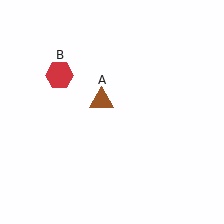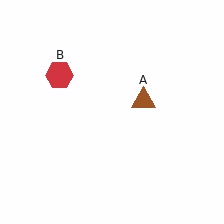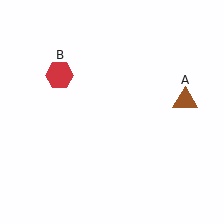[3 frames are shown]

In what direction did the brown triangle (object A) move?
The brown triangle (object A) moved right.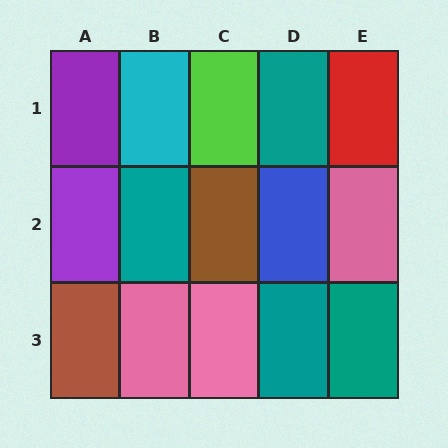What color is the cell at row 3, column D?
Teal.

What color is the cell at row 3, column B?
Pink.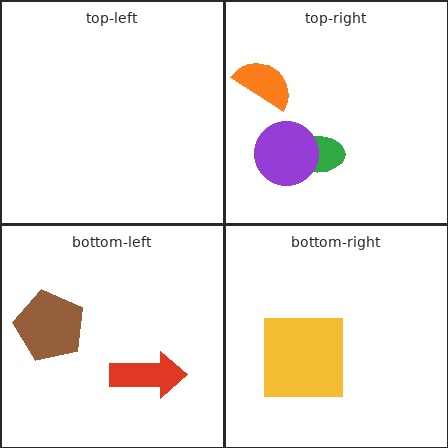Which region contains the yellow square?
The bottom-right region.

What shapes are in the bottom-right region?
The yellow square.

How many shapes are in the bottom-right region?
1.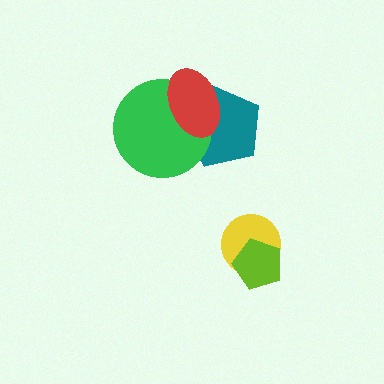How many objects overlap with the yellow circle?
1 object overlaps with the yellow circle.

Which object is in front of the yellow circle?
The lime pentagon is in front of the yellow circle.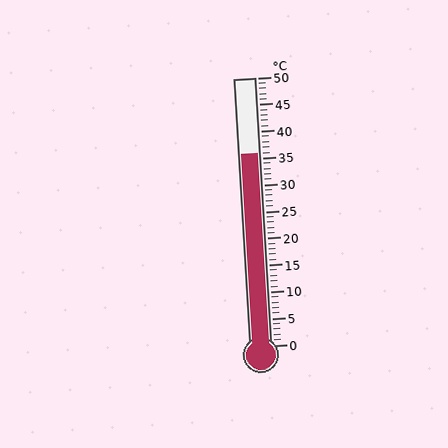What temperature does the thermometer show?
The thermometer shows approximately 36°C.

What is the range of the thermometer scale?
The thermometer scale ranges from 0°C to 50°C.